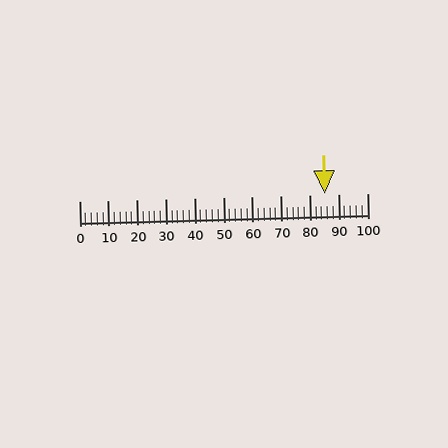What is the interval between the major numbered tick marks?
The major tick marks are spaced 10 units apart.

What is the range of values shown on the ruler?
The ruler shows values from 0 to 100.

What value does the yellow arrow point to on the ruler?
The yellow arrow points to approximately 85.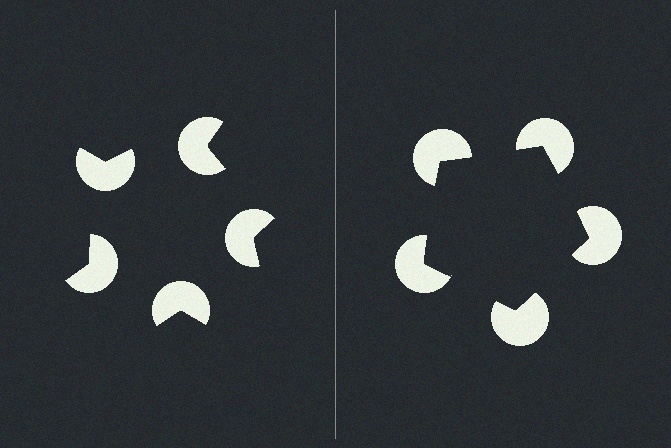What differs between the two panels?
The pac-man discs are positioned identically on both sides; only the wedge orientations differ. On the right they align to a pentagon; on the left they are misaligned.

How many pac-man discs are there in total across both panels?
10 — 5 on each side.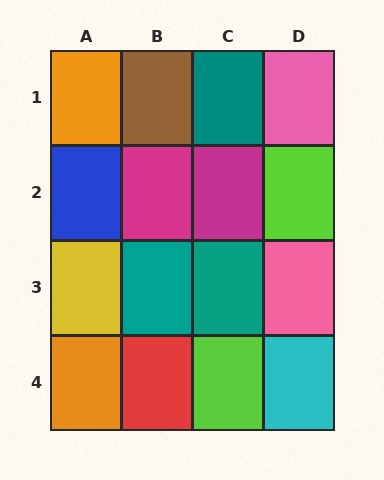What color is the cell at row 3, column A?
Yellow.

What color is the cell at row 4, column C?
Lime.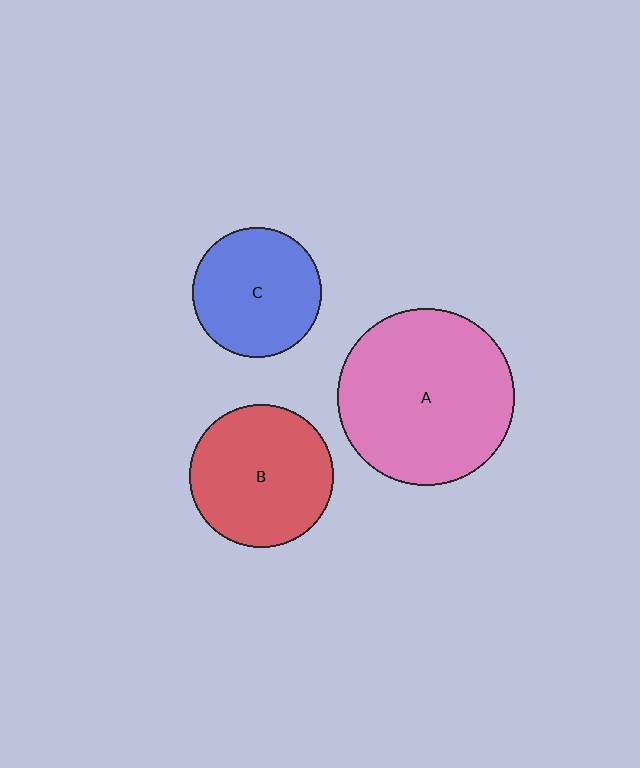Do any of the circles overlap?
No, none of the circles overlap.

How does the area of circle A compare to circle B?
Approximately 1.5 times.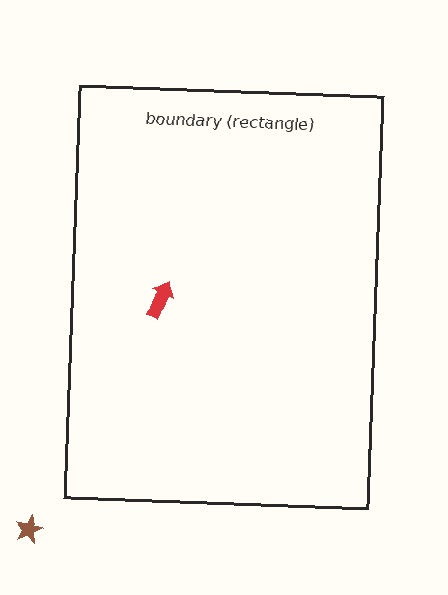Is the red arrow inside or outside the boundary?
Inside.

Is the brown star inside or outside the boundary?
Outside.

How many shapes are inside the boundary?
1 inside, 1 outside.